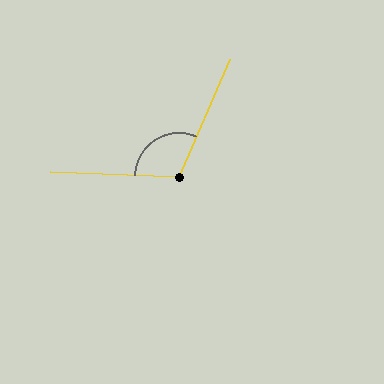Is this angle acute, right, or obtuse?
It is obtuse.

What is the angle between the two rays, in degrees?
Approximately 111 degrees.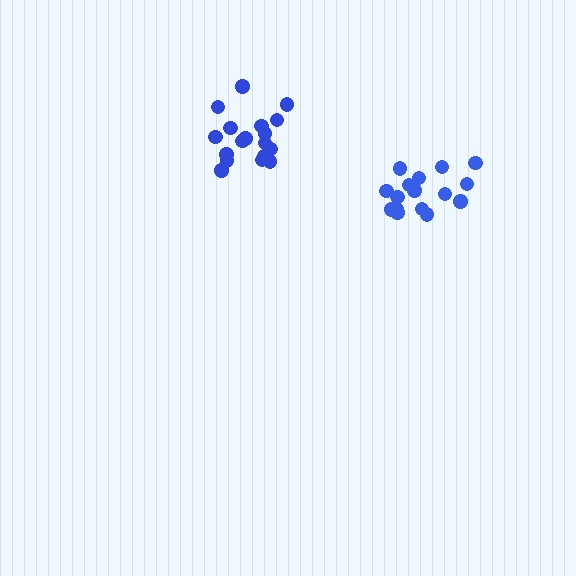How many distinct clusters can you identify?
There are 2 distinct clusters.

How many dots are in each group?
Group 1: 16 dots, Group 2: 18 dots (34 total).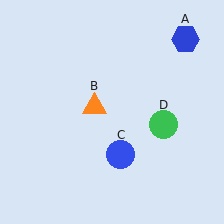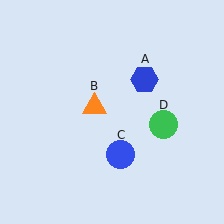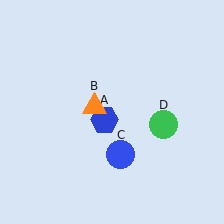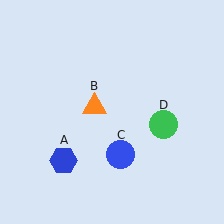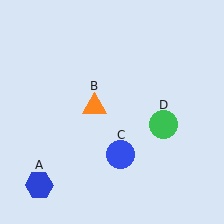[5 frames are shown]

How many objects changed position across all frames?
1 object changed position: blue hexagon (object A).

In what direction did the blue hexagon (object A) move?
The blue hexagon (object A) moved down and to the left.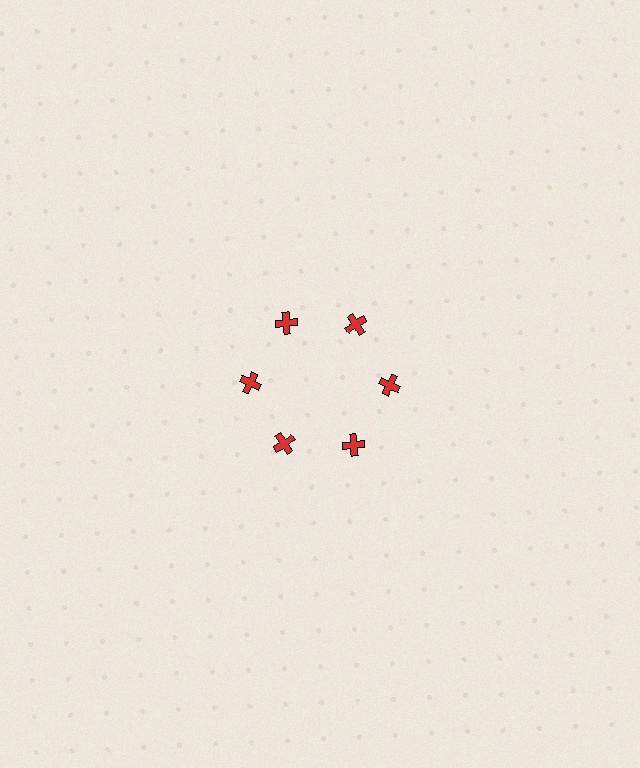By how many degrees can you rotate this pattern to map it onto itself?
The pattern maps onto itself every 60 degrees of rotation.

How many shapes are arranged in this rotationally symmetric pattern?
There are 6 shapes, arranged in 6 groups of 1.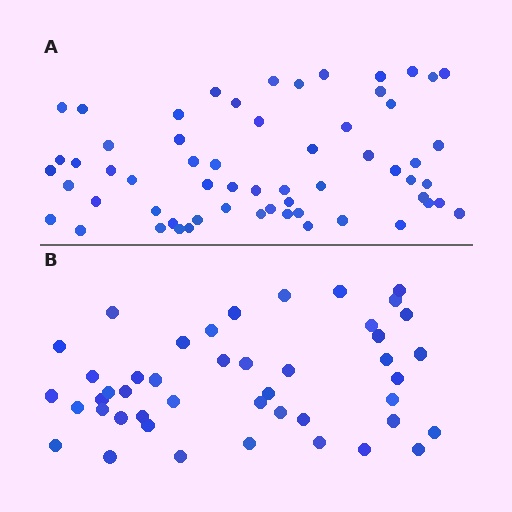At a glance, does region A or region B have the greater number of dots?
Region A (the top region) has more dots.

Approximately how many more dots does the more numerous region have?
Region A has approximately 15 more dots than region B.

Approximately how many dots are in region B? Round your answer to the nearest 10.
About 40 dots. (The exact count is 45, which rounds to 40.)